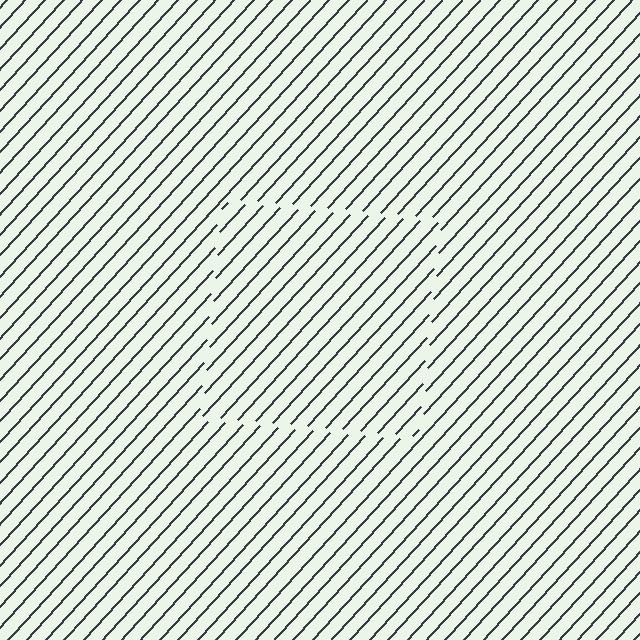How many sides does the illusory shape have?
4 sides — the line-ends trace a square.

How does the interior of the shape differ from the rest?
The interior of the shape contains the same grating, shifted by half a period — the contour is defined by the phase discontinuity where line-ends from the inner and outer gratings abut.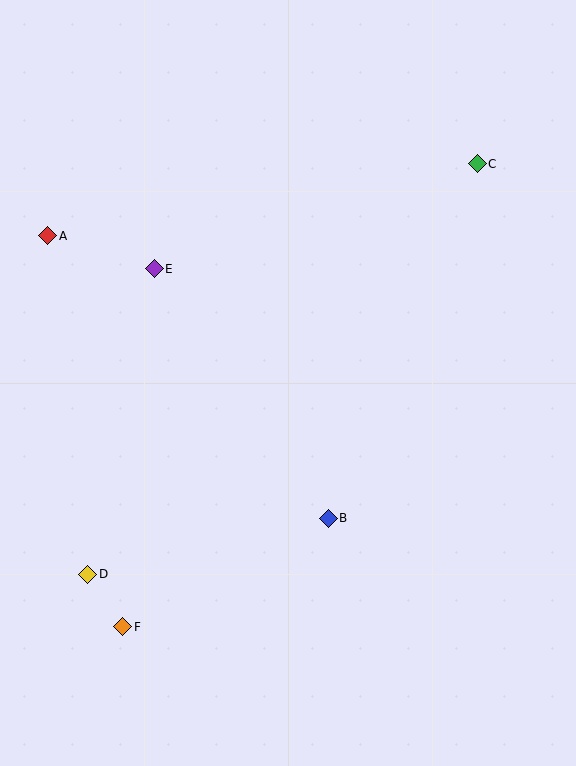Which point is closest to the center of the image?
Point B at (328, 518) is closest to the center.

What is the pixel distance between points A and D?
The distance between A and D is 341 pixels.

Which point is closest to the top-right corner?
Point C is closest to the top-right corner.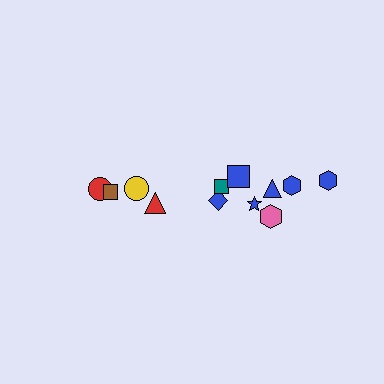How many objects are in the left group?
There are 4 objects.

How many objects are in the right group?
There are 8 objects.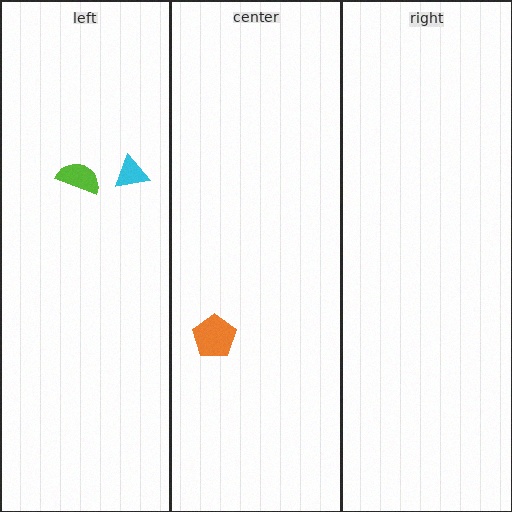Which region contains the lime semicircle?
The left region.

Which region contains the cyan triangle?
The left region.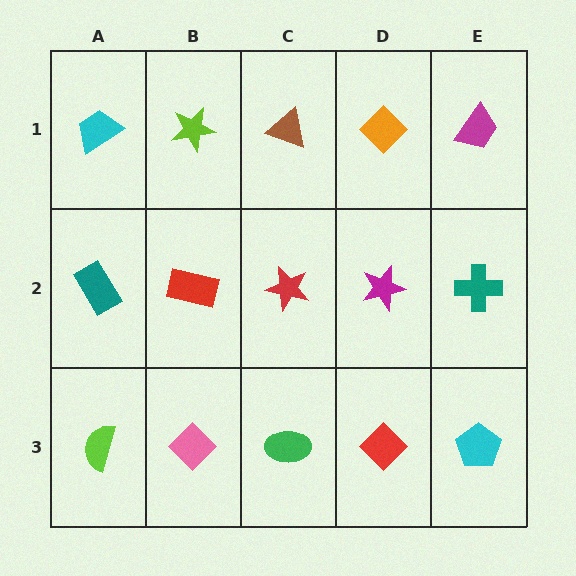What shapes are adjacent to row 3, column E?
A teal cross (row 2, column E), a red diamond (row 3, column D).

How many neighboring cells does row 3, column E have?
2.